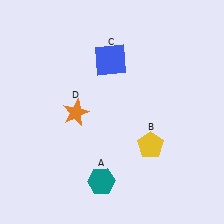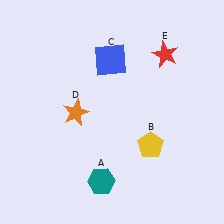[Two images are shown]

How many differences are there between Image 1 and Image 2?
There is 1 difference between the two images.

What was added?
A red star (E) was added in Image 2.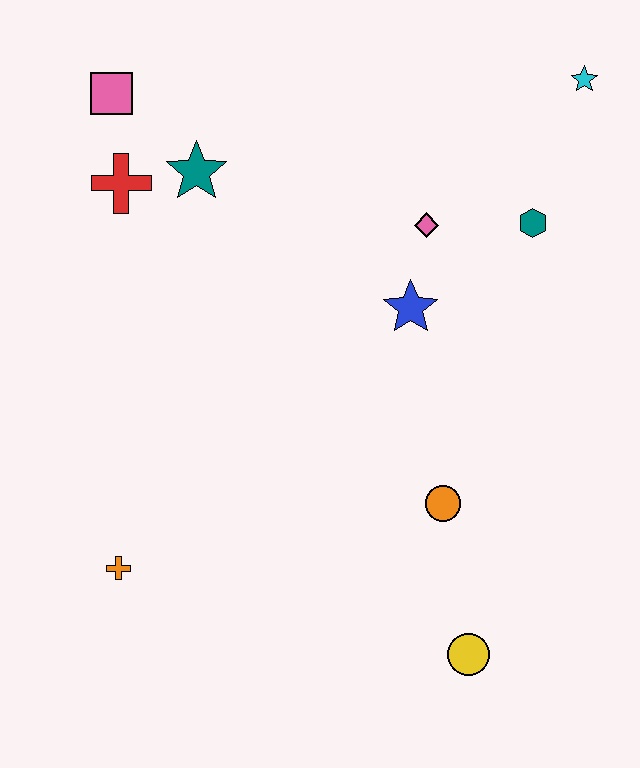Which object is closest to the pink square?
The red cross is closest to the pink square.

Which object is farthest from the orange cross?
The cyan star is farthest from the orange cross.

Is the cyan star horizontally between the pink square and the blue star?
No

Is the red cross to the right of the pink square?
Yes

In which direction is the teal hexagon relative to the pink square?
The teal hexagon is to the right of the pink square.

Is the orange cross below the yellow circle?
No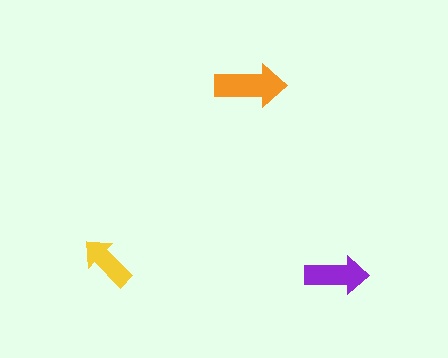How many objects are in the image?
There are 3 objects in the image.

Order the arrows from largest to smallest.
the orange one, the purple one, the yellow one.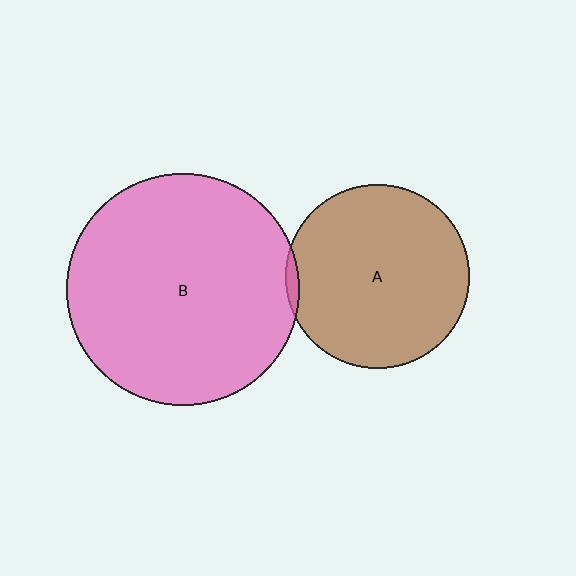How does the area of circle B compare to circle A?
Approximately 1.6 times.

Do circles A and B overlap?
Yes.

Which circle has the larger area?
Circle B (pink).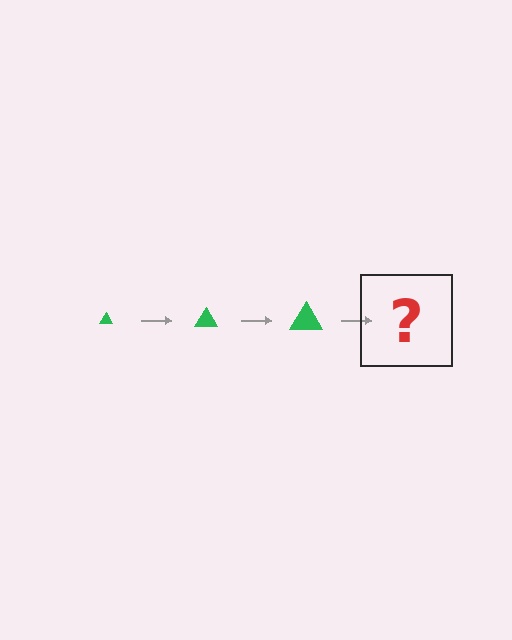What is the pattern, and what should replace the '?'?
The pattern is that the triangle gets progressively larger each step. The '?' should be a green triangle, larger than the previous one.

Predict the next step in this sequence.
The next step is a green triangle, larger than the previous one.